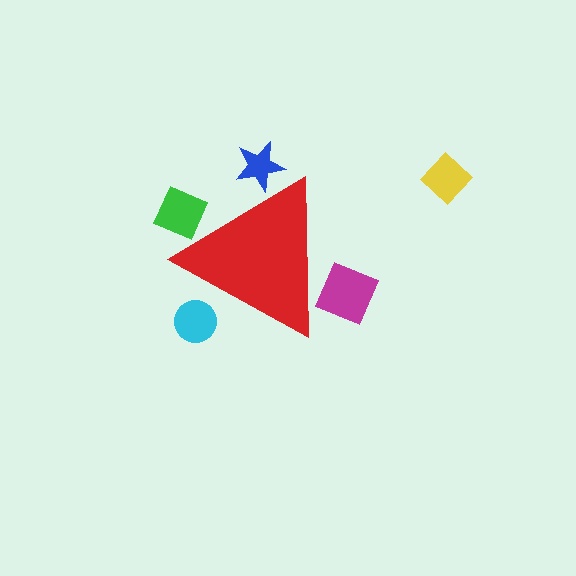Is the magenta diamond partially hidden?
Yes, the magenta diamond is partially hidden behind the red triangle.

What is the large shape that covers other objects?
A red triangle.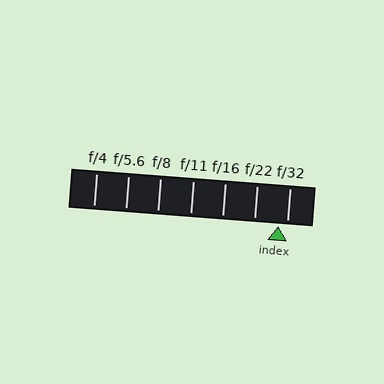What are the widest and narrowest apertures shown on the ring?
The widest aperture shown is f/4 and the narrowest is f/32.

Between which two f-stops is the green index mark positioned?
The index mark is between f/22 and f/32.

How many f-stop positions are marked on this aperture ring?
There are 7 f-stop positions marked.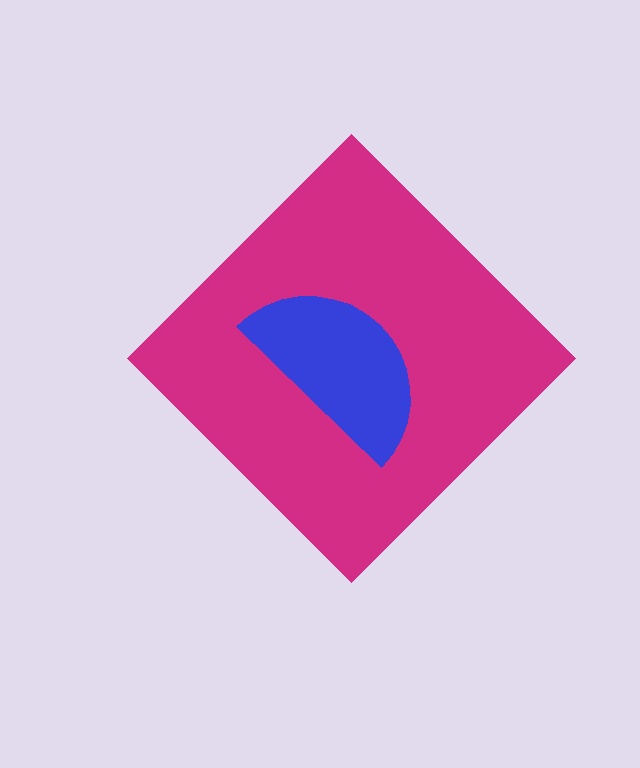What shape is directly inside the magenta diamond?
The blue semicircle.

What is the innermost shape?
The blue semicircle.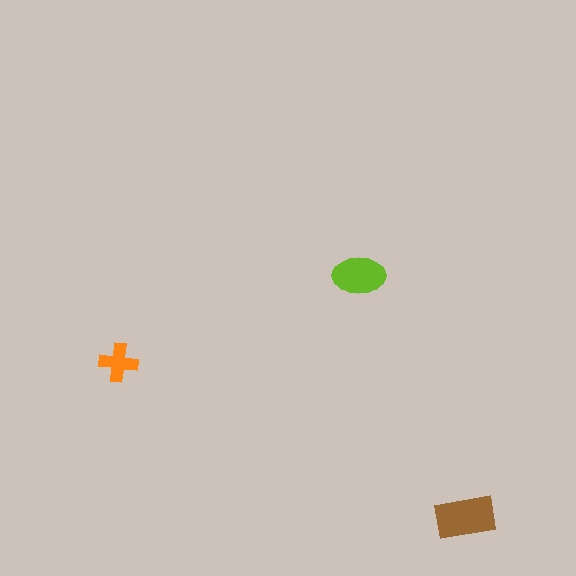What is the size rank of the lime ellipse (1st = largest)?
2nd.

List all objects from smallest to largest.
The orange cross, the lime ellipse, the brown rectangle.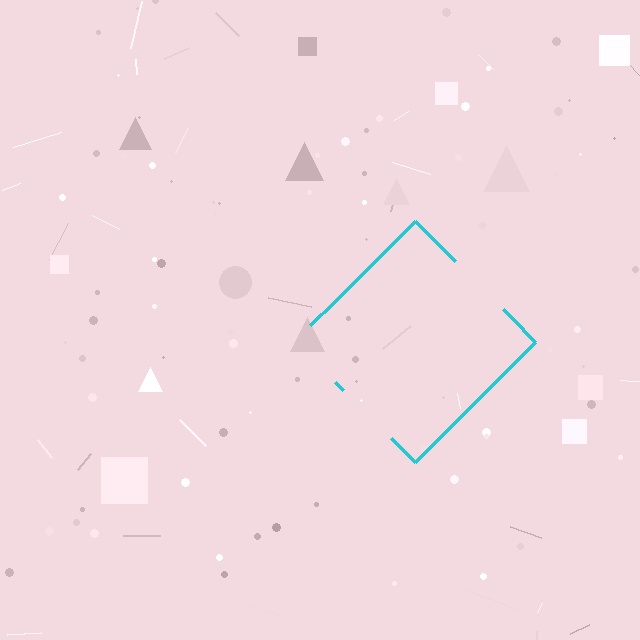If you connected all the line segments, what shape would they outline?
They would outline a diamond.